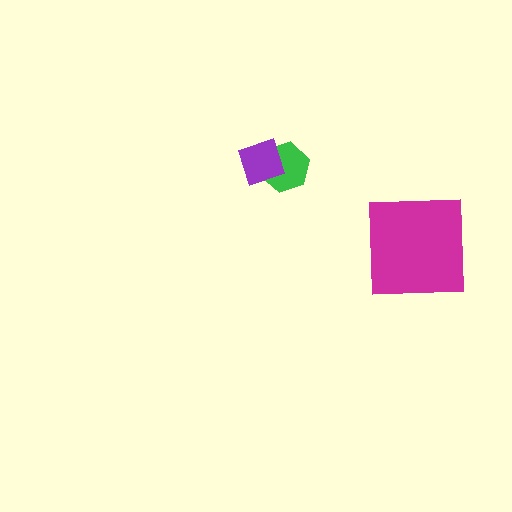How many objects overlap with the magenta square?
0 objects overlap with the magenta square.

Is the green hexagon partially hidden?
Yes, it is partially covered by another shape.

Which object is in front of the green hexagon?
The purple diamond is in front of the green hexagon.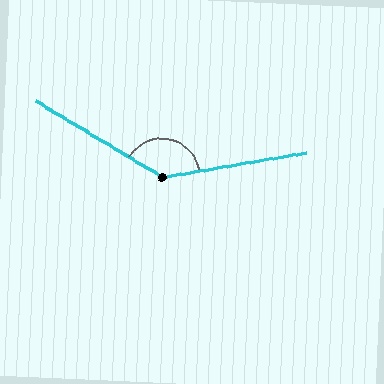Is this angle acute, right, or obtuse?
It is obtuse.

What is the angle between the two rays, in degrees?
Approximately 139 degrees.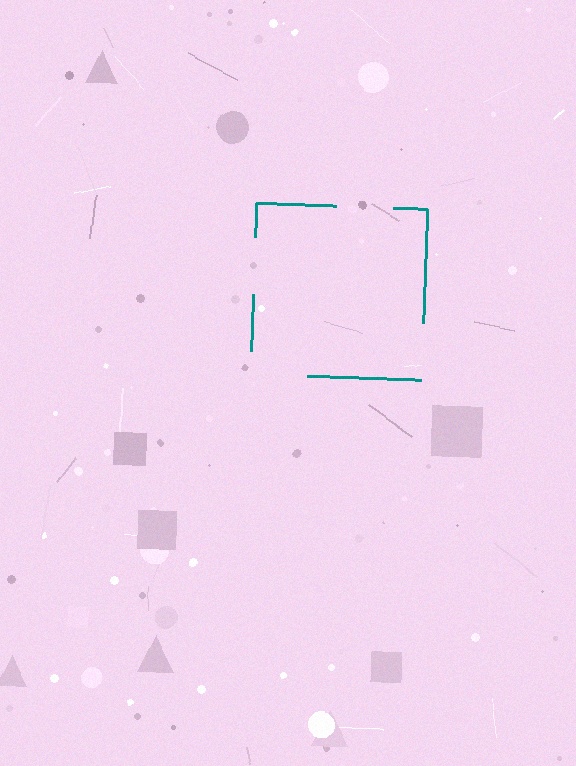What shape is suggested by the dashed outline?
The dashed outline suggests a square.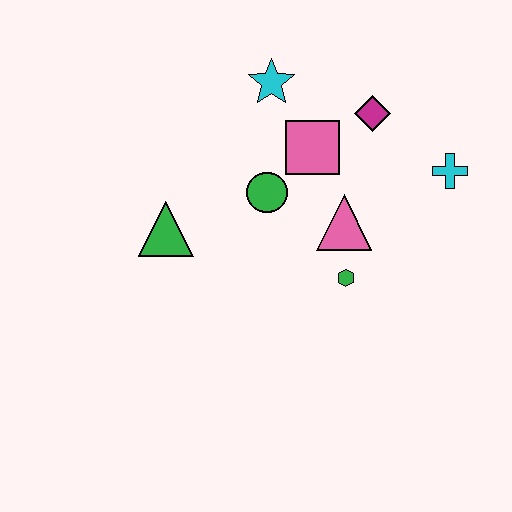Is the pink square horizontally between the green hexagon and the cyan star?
Yes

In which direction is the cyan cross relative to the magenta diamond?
The cyan cross is to the right of the magenta diamond.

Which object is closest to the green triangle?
The green circle is closest to the green triangle.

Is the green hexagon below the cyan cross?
Yes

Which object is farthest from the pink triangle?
The green triangle is farthest from the pink triangle.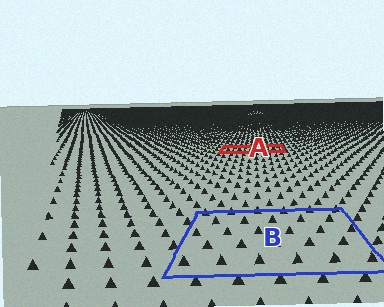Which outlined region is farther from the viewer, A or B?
Region A is farther from the viewer — the texture elements inside it appear smaller and more densely packed.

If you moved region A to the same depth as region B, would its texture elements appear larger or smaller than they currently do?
They would appear larger. At a closer depth, the same texture elements are projected at a bigger on-screen size.